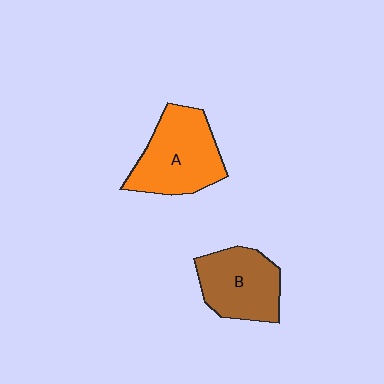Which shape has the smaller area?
Shape B (brown).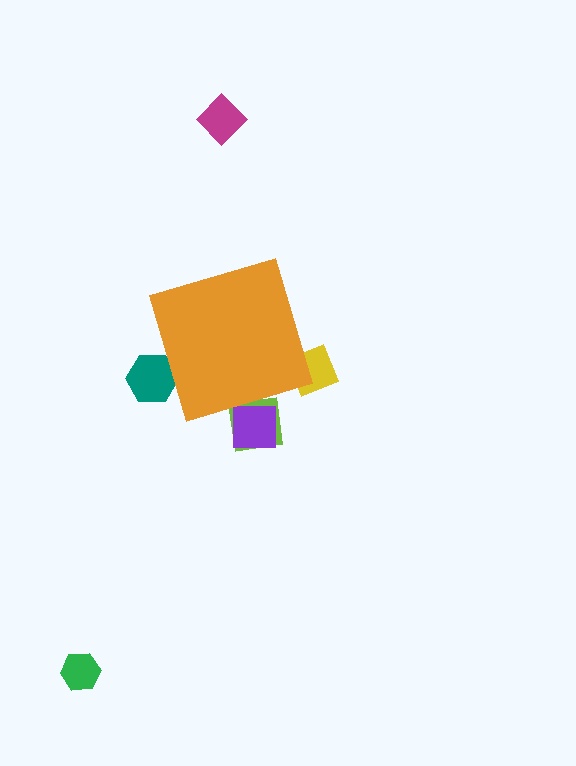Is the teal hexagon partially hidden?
Yes, the teal hexagon is partially hidden behind the orange diamond.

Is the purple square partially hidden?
Yes, the purple square is partially hidden behind the orange diamond.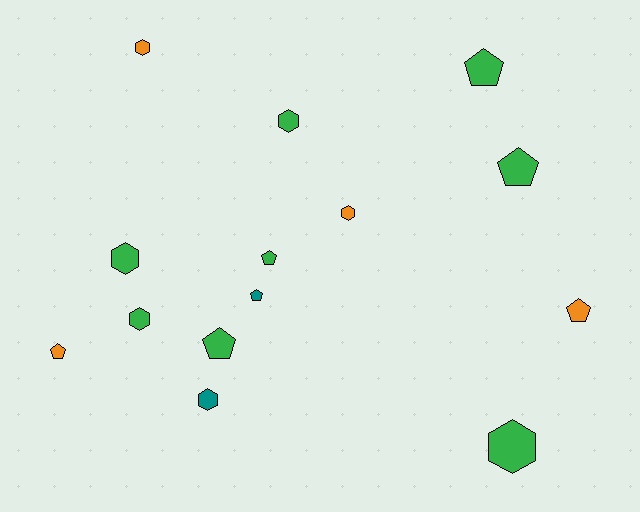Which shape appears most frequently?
Hexagon, with 7 objects.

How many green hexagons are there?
There are 4 green hexagons.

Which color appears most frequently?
Green, with 8 objects.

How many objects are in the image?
There are 14 objects.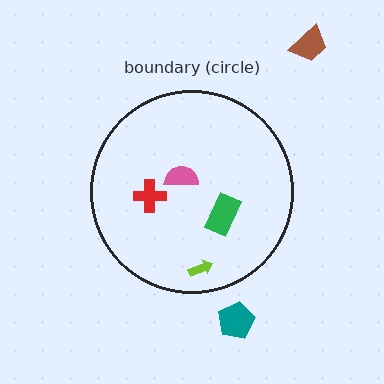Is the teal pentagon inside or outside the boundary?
Outside.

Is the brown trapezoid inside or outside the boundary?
Outside.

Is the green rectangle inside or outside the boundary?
Inside.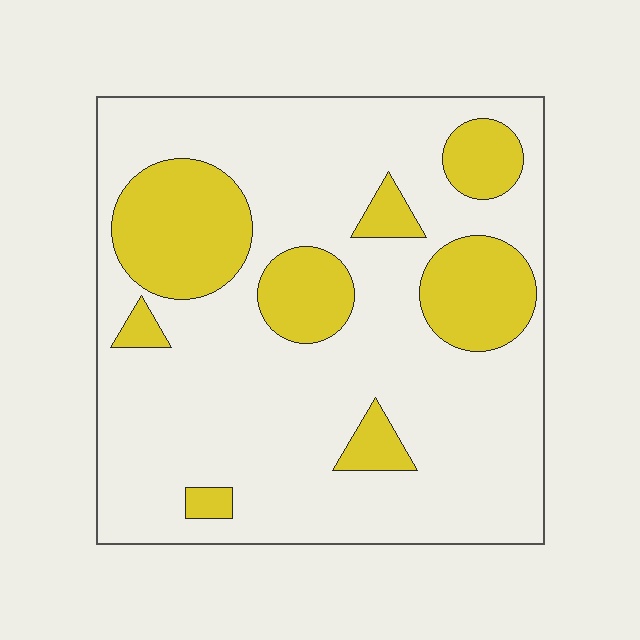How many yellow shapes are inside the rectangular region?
8.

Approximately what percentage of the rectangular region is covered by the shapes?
Approximately 25%.